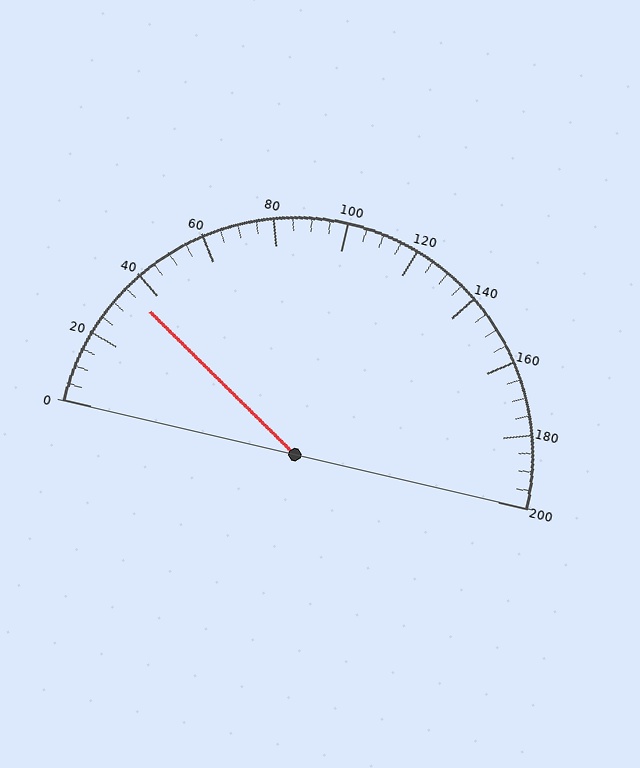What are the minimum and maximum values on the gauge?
The gauge ranges from 0 to 200.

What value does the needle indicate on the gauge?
The needle indicates approximately 35.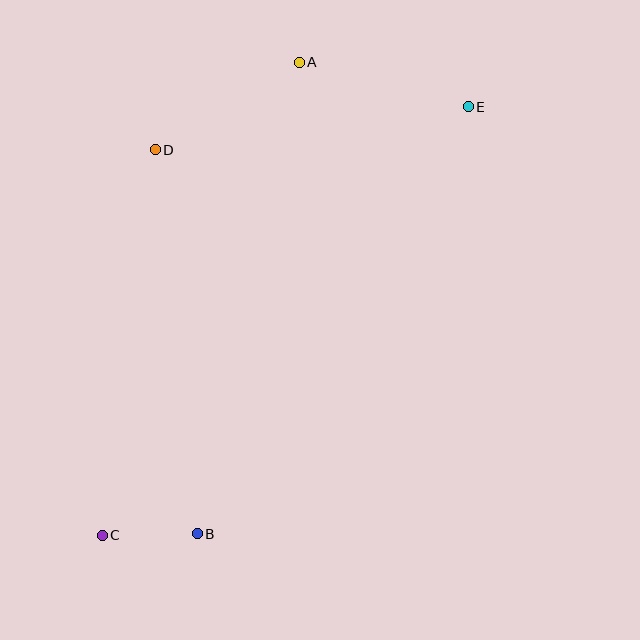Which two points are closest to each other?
Points B and C are closest to each other.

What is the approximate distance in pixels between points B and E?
The distance between B and E is approximately 505 pixels.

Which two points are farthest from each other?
Points C and E are farthest from each other.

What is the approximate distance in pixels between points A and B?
The distance between A and B is approximately 482 pixels.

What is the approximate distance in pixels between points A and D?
The distance between A and D is approximately 169 pixels.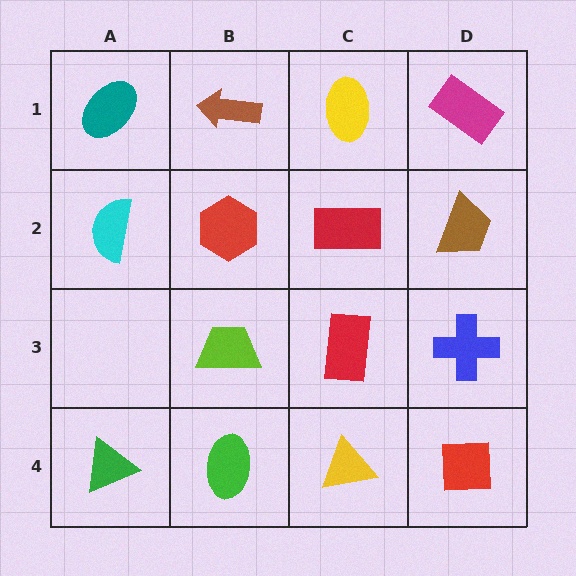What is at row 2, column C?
A red rectangle.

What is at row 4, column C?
A yellow triangle.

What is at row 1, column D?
A magenta rectangle.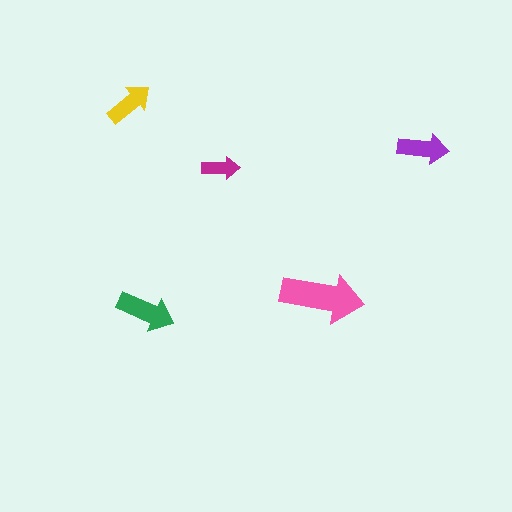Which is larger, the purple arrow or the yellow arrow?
The purple one.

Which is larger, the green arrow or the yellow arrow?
The green one.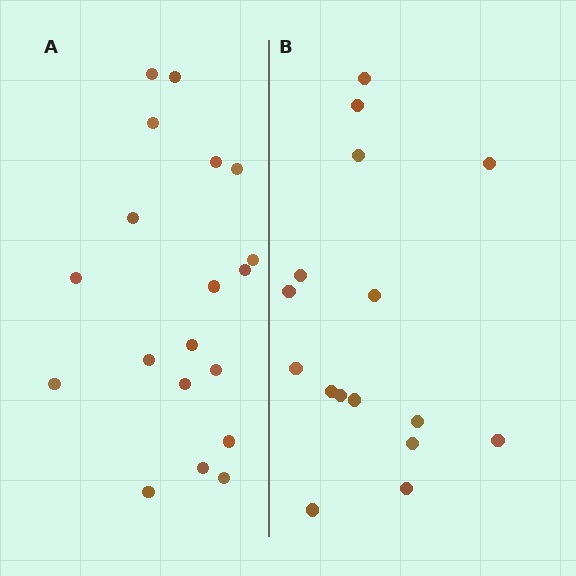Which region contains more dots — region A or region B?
Region A (the left region) has more dots.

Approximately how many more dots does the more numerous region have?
Region A has just a few more — roughly 2 or 3 more dots than region B.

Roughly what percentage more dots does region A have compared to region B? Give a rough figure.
About 20% more.